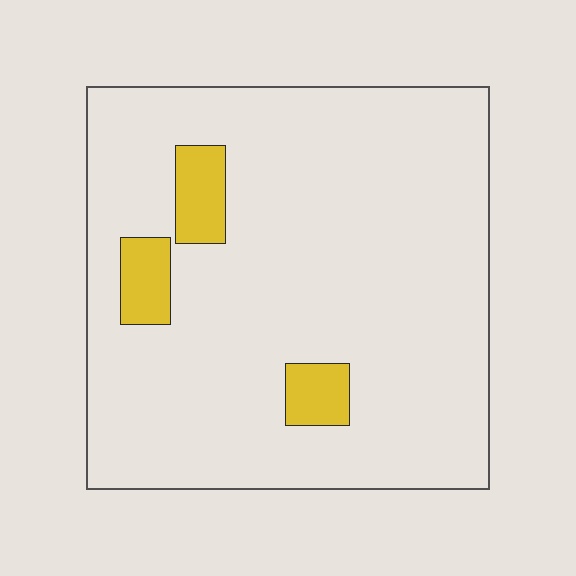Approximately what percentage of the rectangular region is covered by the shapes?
Approximately 10%.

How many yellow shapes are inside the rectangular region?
3.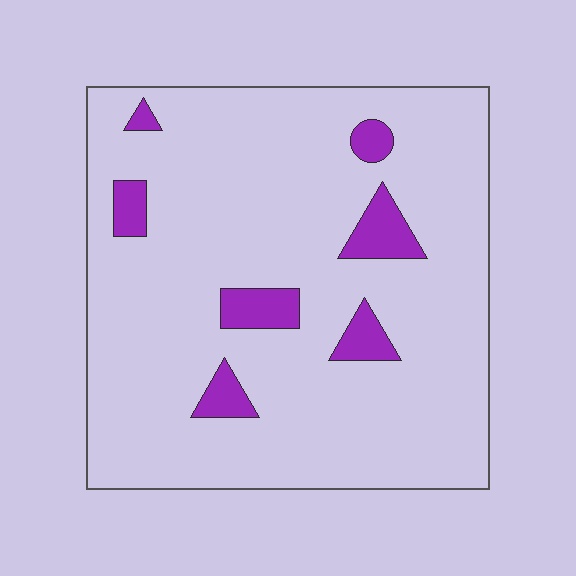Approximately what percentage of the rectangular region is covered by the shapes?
Approximately 10%.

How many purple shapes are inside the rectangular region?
7.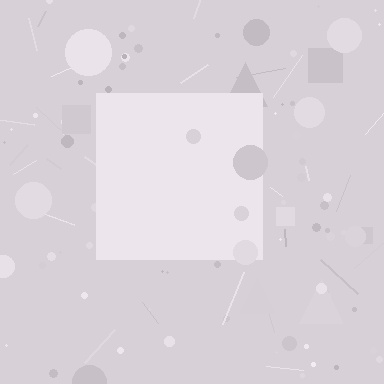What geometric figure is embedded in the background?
A square is embedded in the background.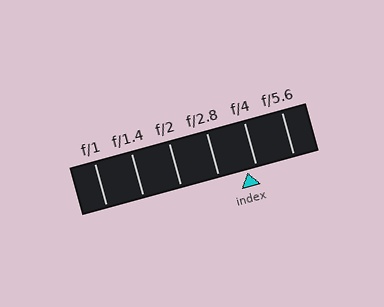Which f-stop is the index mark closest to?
The index mark is closest to f/4.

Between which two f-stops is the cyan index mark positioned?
The index mark is between f/2.8 and f/4.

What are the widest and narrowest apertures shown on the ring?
The widest aperture shown is f/1 and the narrowest is f/5.6.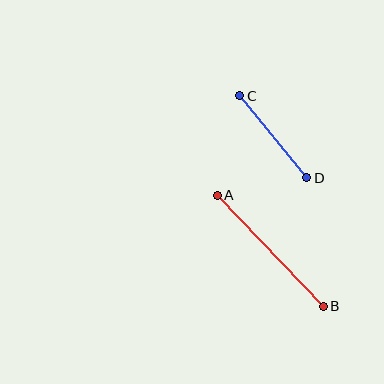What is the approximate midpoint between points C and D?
The midpoint is at approximately (273, 137) pixels.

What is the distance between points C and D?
The distance is approximately 106 pixels.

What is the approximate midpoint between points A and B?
The midpoint is at approximately (270, 251) pixels.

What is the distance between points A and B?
The distance is approximately 154 pixels.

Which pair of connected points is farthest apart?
Points A and B are farthest apart.